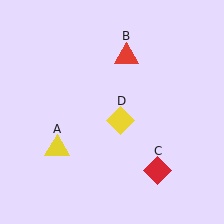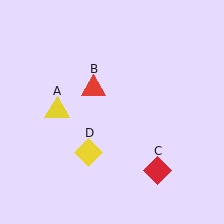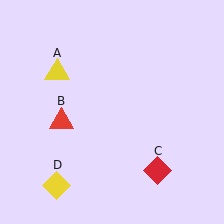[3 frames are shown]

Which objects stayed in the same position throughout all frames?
Red diamond (object C) remained stationary.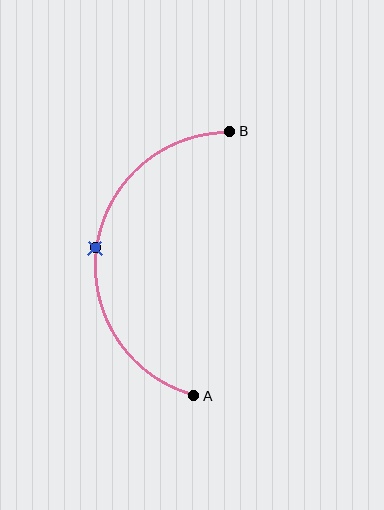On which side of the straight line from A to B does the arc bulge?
The arc bulges to the left of the straight line connecting A and B.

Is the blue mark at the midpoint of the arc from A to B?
Yes. The blue mark lies on the arc at equal arc-length from both A and B — it is the arc midpoint.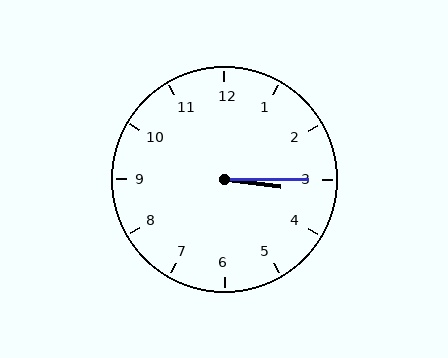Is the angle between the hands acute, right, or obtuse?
It is acute.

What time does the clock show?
3:15.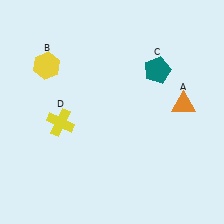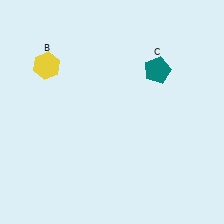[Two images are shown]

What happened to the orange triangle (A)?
The orange triangle (A) was removed in Image 2. It was in the top-right area of Image 1.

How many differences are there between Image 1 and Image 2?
There are 2 differences between the two images.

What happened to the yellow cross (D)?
The yellow cross (D) was removed in Image 2. It was in the bottom-left area of Image 1.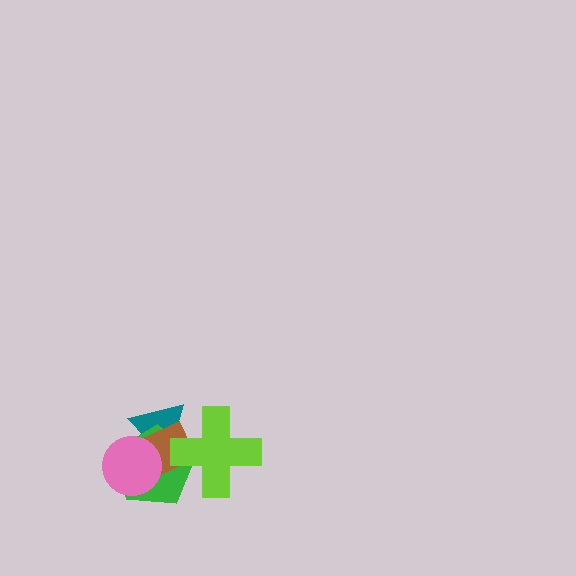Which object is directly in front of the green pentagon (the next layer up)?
The brown diamond is directly in front of the green pentagon.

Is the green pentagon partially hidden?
Yes, it is partially covered by another shape.